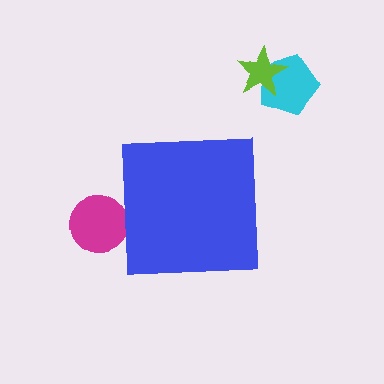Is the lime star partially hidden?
No, the lime star is fully visible.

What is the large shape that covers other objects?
A blue square.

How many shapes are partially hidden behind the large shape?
1 shape is partially hidden.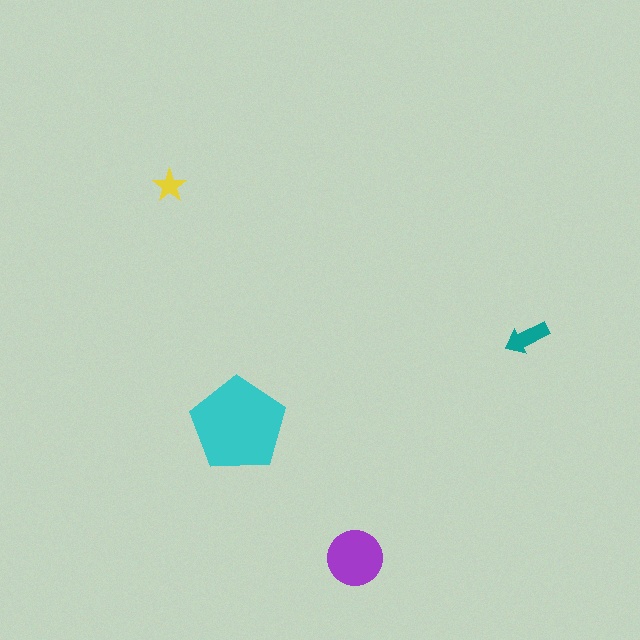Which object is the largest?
The cyan pentagon.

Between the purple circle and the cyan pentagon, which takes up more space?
The cyan pentagon.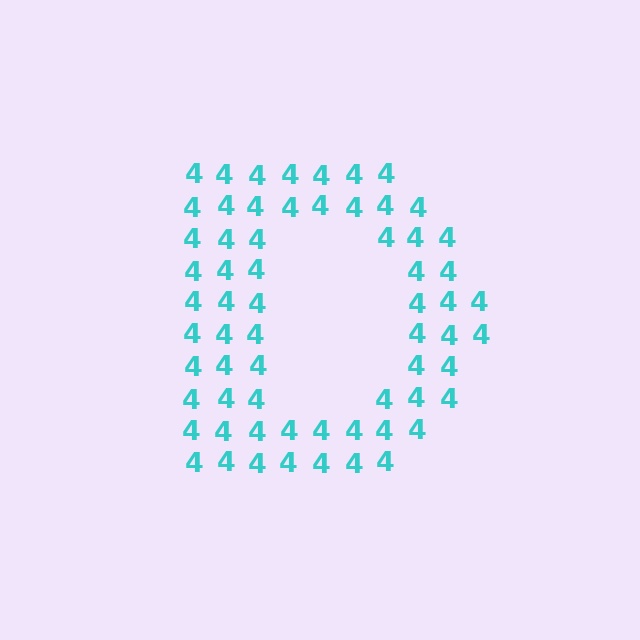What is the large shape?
The large shape is the letter D.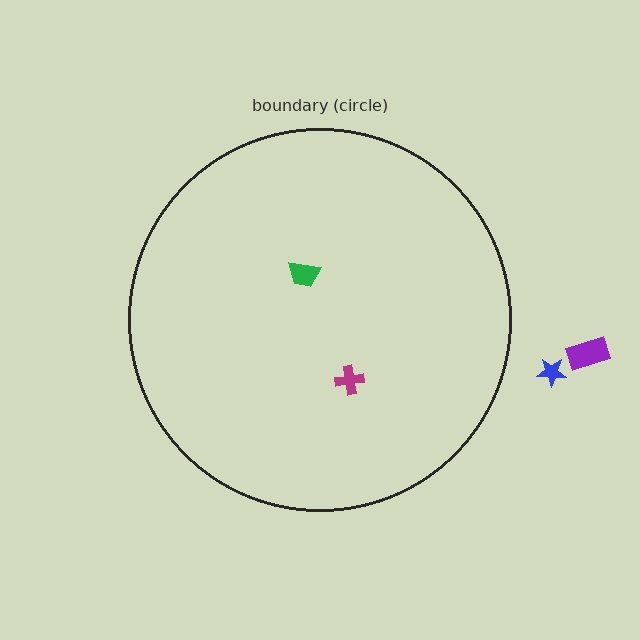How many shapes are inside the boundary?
2 inside, 2 outside.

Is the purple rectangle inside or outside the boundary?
Outside.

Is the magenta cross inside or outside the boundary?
Inside.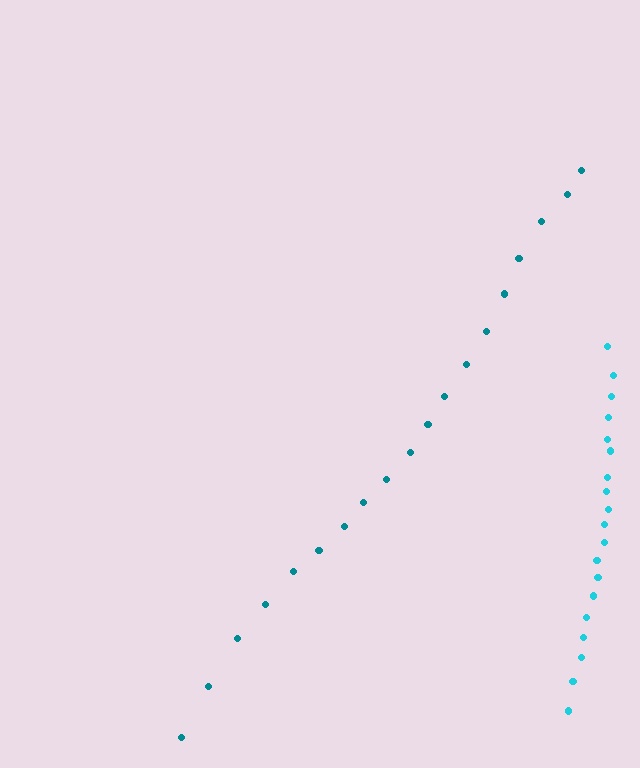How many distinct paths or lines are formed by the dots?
There are 2 distinct paths.